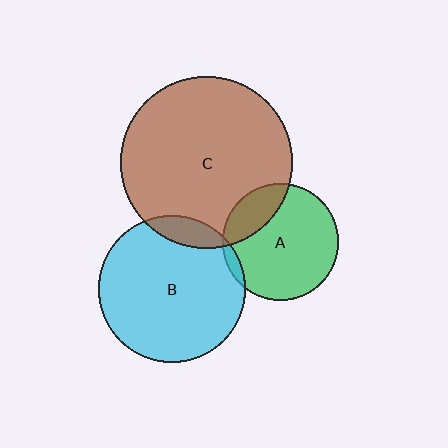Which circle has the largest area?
Circle C (brown).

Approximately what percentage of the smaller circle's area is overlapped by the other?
Approximately 5%.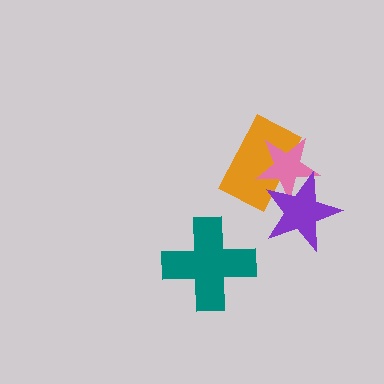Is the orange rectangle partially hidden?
Yes, it is partially covered by another shape.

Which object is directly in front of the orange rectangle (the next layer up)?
The pink star is directly in front of the orange rectangle.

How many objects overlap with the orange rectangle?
2 objects overlap with the orange rectangle.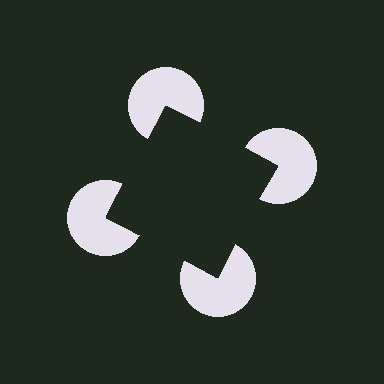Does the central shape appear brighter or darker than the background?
It typically appears slightly darker than the background, even though no actual brightness change is drawn.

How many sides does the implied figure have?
4 sides.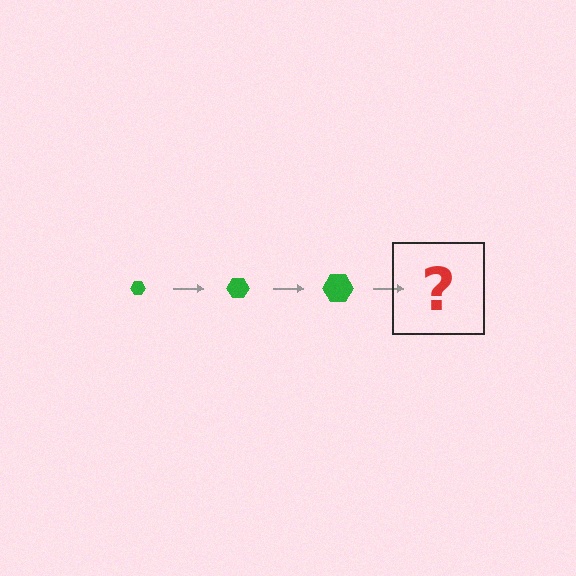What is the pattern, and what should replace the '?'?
The pattern is that the hexagon gets progressively larger each step. The '?' should be a green hexagon, larger than the previous one.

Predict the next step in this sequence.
The next step is a green hexagon, larger than the previous one.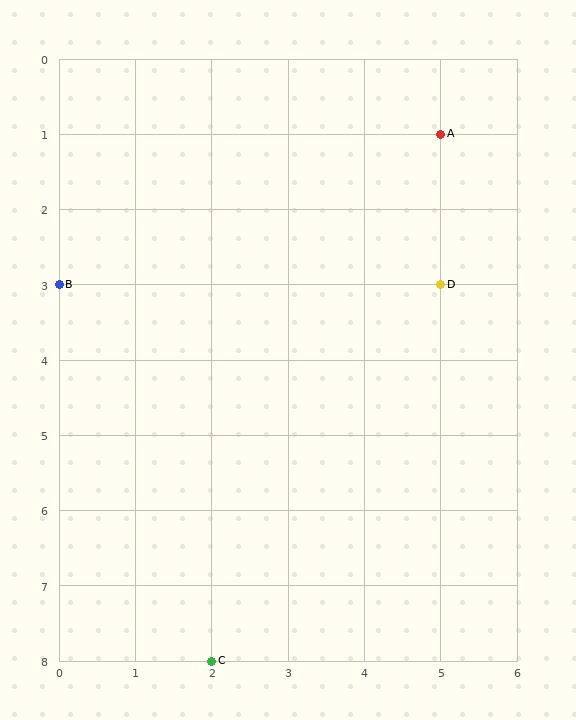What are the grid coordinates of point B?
Point B is at grid coordinates (0, 3).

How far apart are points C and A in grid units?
Points C and A are 3 columns and 7 rows apart (about 7.6 grid units diagonally).